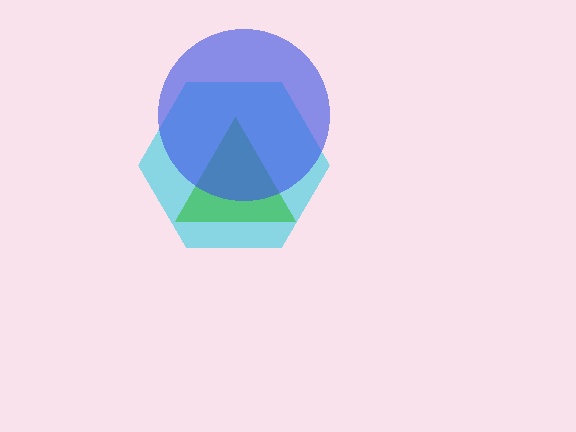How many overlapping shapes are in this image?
There are 3 overlapping shapes in the image.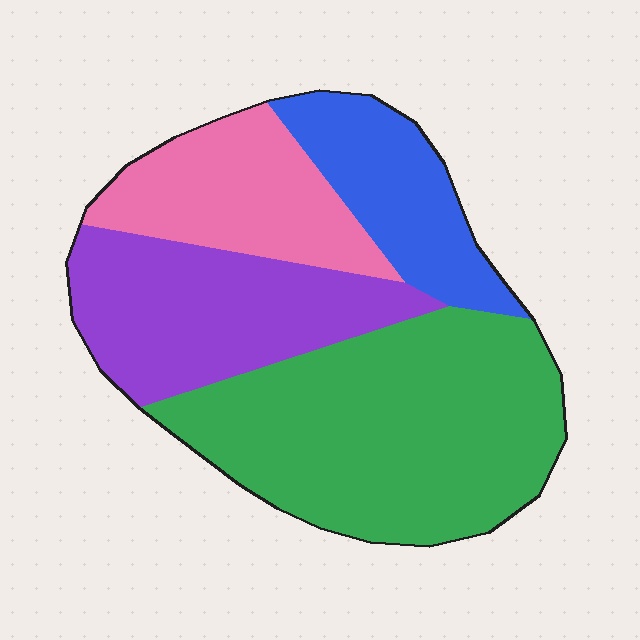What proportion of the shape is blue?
Blue covers roughly 15% of the shape.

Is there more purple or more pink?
Purple.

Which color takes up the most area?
Green, at roughly 40%.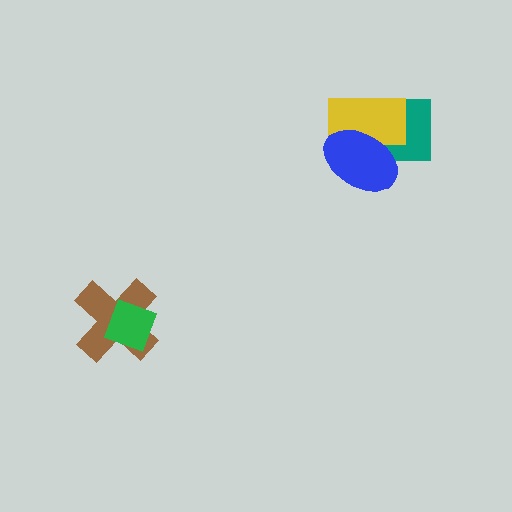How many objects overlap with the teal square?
2 objects overlap with the teal square.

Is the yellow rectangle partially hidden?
Yes, it is partially covered by another shape.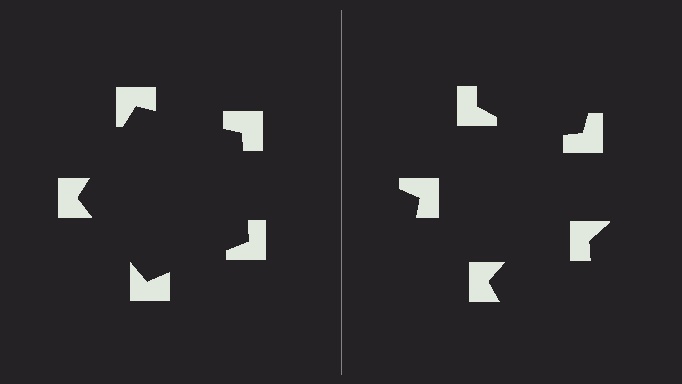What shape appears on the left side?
An illusory pentagon.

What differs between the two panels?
The notched squares are positioned identically on both sides; only the wedge orientations differ. On the left they align to a pentagon; on the right they are misaligned.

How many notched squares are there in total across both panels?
10 — 5 on each side.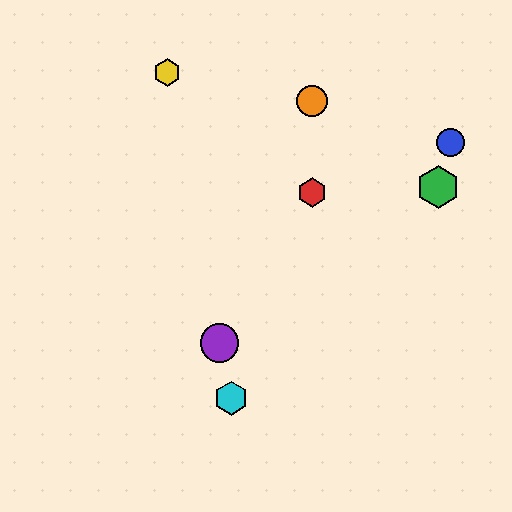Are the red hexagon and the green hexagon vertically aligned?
No, the red hexagon is at x≈312 and the green hexagon is at x≈438.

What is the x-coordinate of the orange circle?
The orange circle is at x≈312.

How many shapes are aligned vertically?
2 shapes (the red hexagon, the orange circle) are aligned vertically.